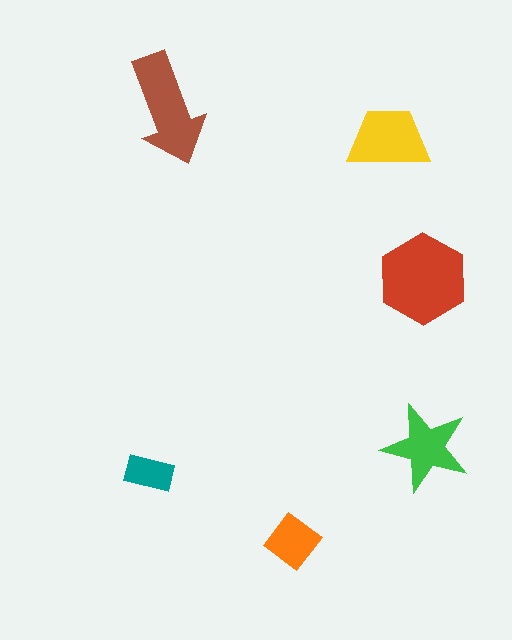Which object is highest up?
The brown arrow is topmost.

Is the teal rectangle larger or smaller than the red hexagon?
Smaller.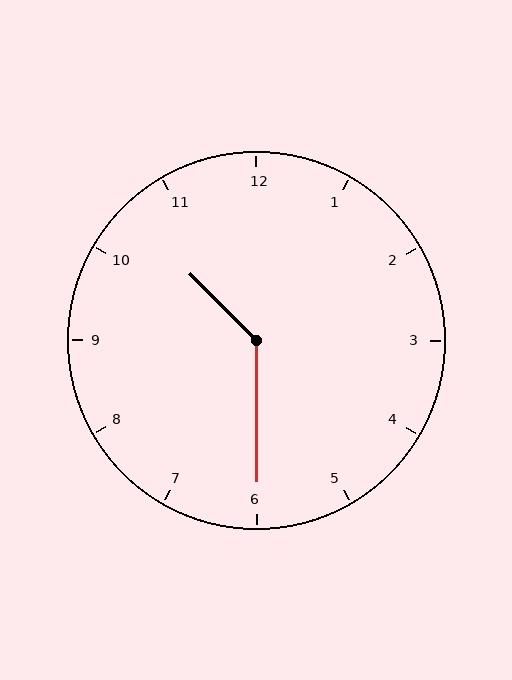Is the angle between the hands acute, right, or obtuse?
It is obtuse.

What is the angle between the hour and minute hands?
Approximately 135 degrees.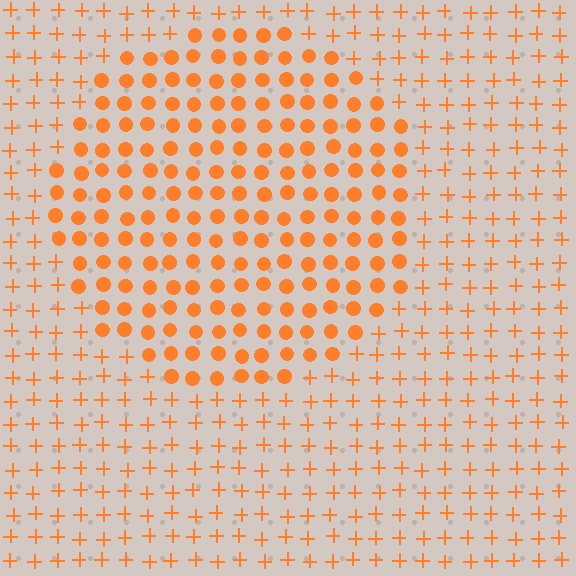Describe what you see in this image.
The image is filled with small orange elements arranged in a uniform grid. A circle-shaped region contains circles, while the surrounding area contains plus signs. The boundary is defined purely by the change in element shape.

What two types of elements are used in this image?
The image uses circles inside the circle region and plus signs outside it.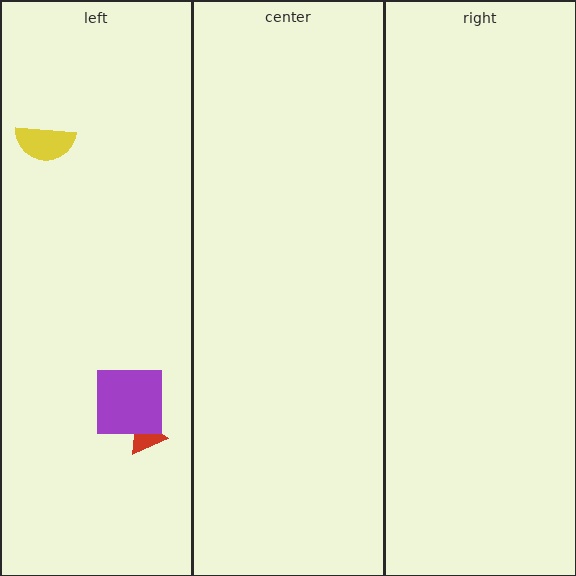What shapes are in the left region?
The red triangle, the purple square, the yellow semicircle.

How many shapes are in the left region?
3.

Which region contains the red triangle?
The left region.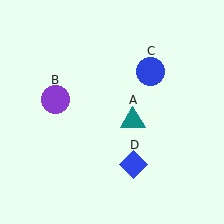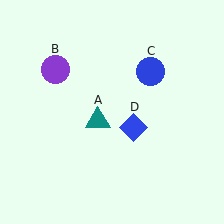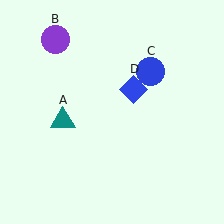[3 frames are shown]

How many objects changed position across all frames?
3 objects changed position: teal triangle (object A), purple circle (object B), blue diamond (object D).